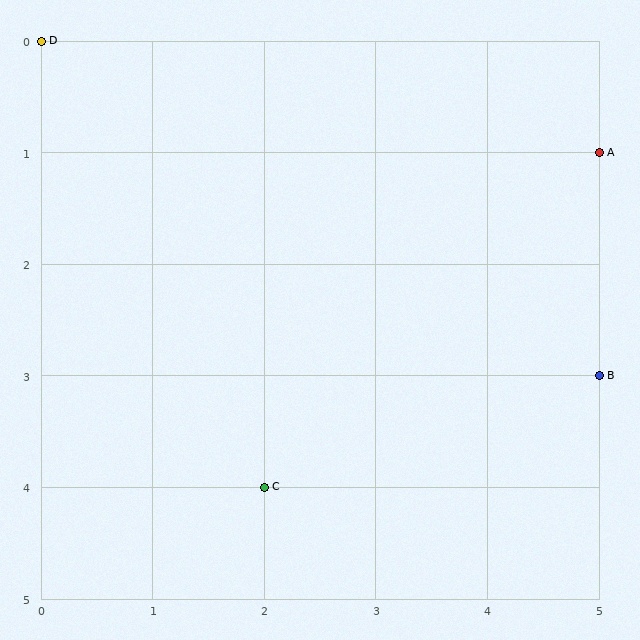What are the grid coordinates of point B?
Point B is at grid coordinates (5, 3).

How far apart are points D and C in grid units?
Points D and C are 2 columns and 4 rows apart (about 4.5 grid units diagonally).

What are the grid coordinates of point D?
Point D is at grid coordinates (0, 0).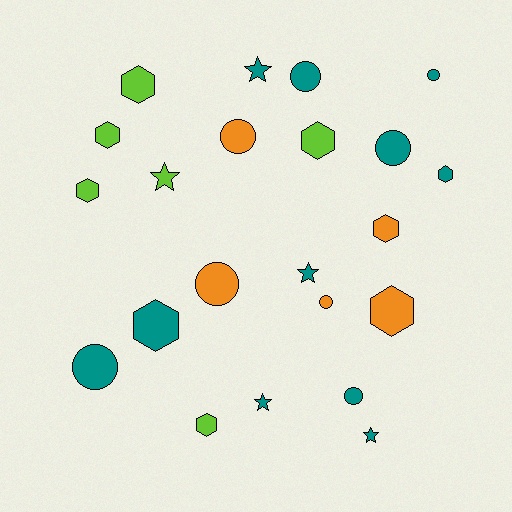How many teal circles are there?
There are 5 teal circles.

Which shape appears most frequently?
Hexagon, with 9 objects.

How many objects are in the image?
There are 22 objects.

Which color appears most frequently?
Teal, with 11 objects.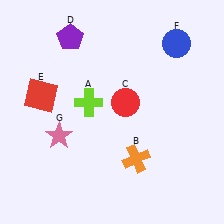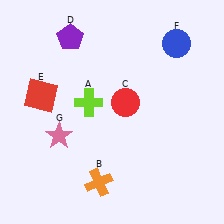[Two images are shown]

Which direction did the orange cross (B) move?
The orange cross (B) moved left.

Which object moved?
The orange cross (B) moved left.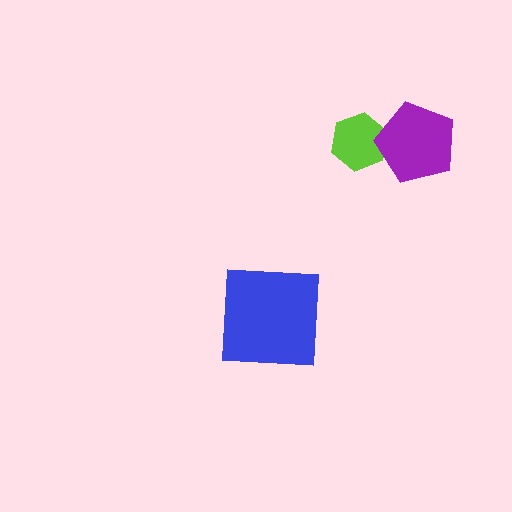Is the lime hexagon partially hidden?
Yes, it is partially covered by another shape.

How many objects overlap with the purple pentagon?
1 object overlaps with the purple pentagon.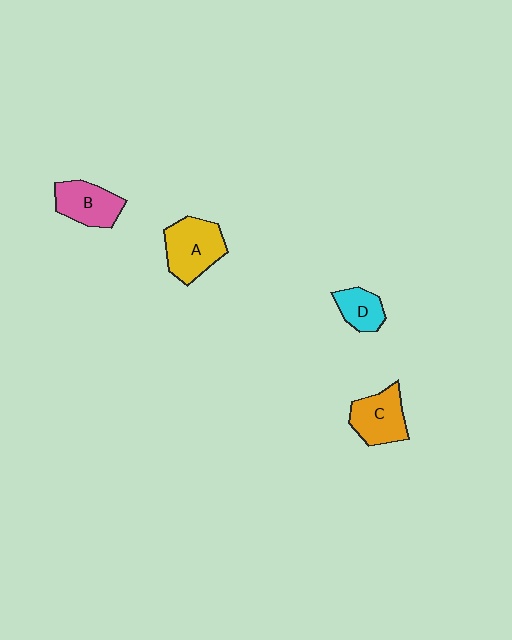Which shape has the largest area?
Shape A (yellow).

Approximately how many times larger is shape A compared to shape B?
Approximately 1.2 times.